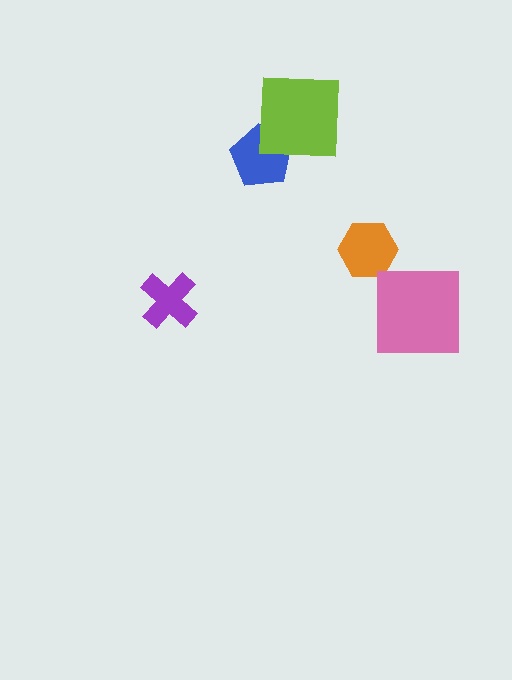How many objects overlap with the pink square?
0 objects overlap with the pink square.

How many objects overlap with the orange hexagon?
0 objects overlap with the orange hexagon.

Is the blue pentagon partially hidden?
Yes, it is partially covered by another shape.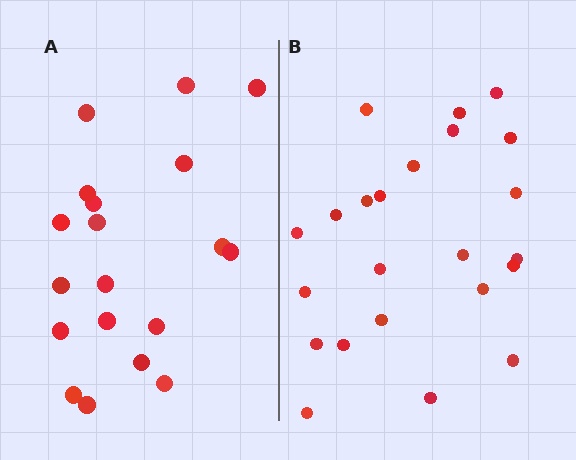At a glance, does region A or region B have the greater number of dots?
Region B (the right region) has more dots.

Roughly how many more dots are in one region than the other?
Region B has about 4 more dots than region A.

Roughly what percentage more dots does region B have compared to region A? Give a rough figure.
About 20% more.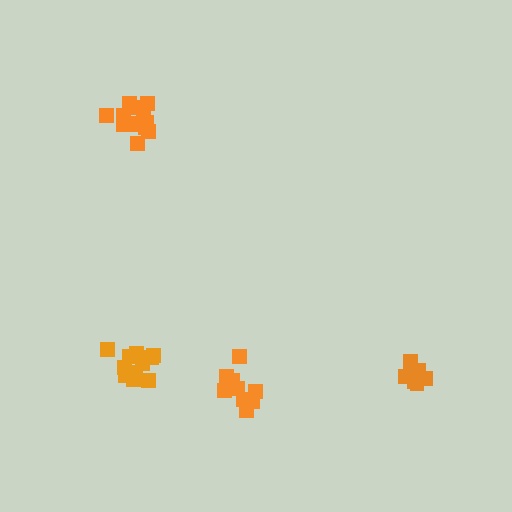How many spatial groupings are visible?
There are 4 spatial groupings.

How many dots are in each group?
Group 1: 14 dots, Group 2: 14 dots, Group 3: 9 dots, Group 4: 9 dots (46 total).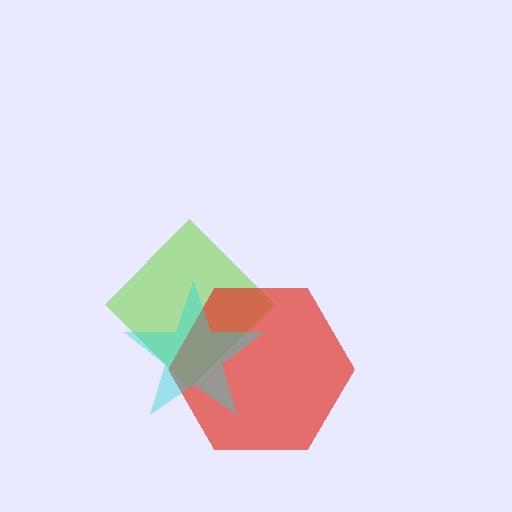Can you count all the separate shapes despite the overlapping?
Yes, there are 3 separate shapes.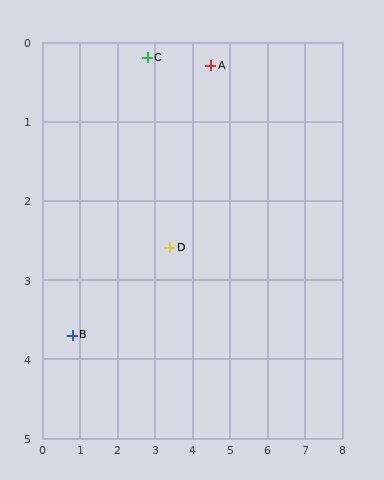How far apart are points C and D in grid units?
Points C and D are about 2.5 grid units apart.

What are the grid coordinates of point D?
Point D is at approximately (3.4, 2.6).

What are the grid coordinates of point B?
Point B is at approximately (0.8, 3.7).